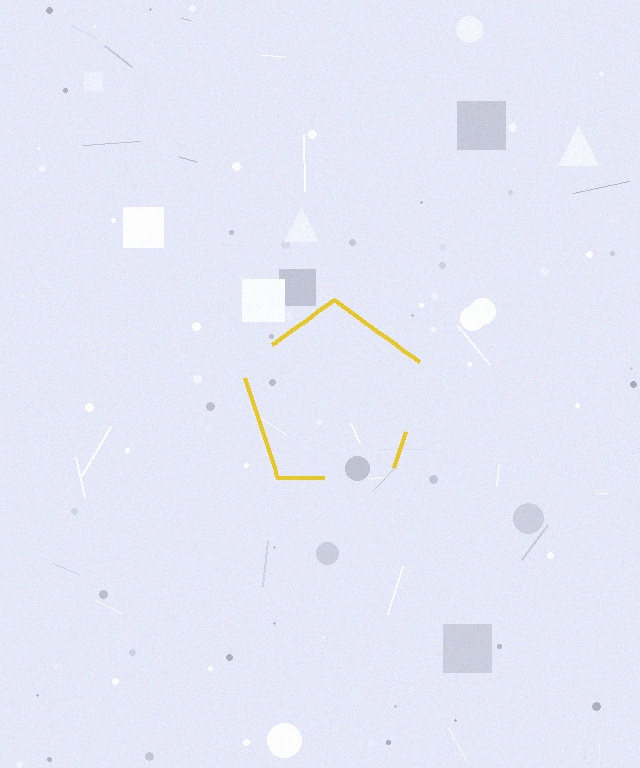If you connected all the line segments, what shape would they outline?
They would outline a pentagon.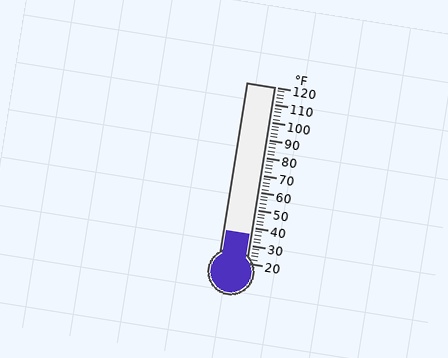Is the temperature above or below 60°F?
The temperature is below 60°F.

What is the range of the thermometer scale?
The thermometer scale ranges from 20°F to 120°F.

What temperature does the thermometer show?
The thermometer shows approximately 36°F.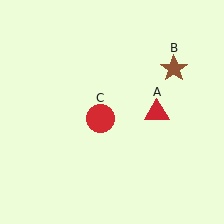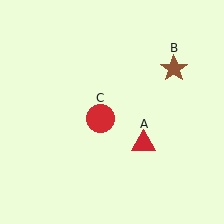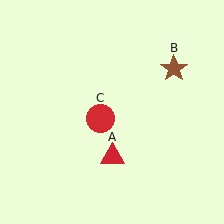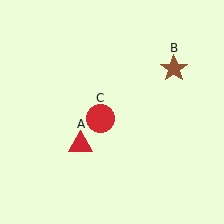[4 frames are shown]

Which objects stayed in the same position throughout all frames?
Brown star (object B) and red circle (object C) remained stationary.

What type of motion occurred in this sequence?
The red triangle (object A) rotated clockwise around the center of the scene.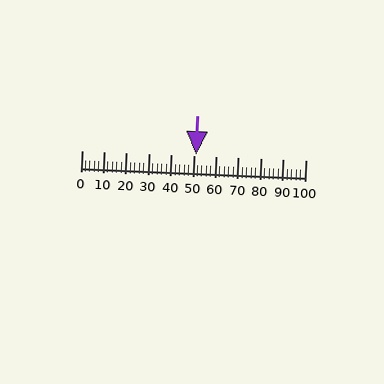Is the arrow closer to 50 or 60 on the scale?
The arrow is closer to 50.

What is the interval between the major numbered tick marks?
The major tick marks are spaced 10 units apart.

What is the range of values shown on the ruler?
The ruler shows values from 0 to 100.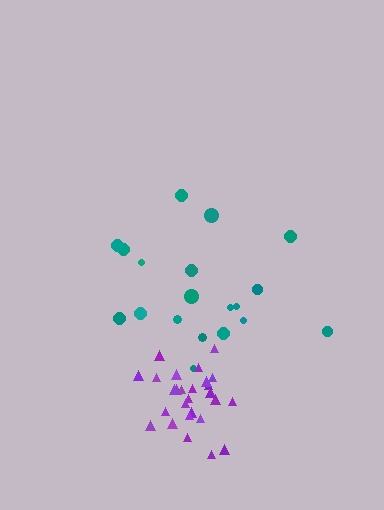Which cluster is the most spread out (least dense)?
Teal.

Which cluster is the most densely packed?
Purple.